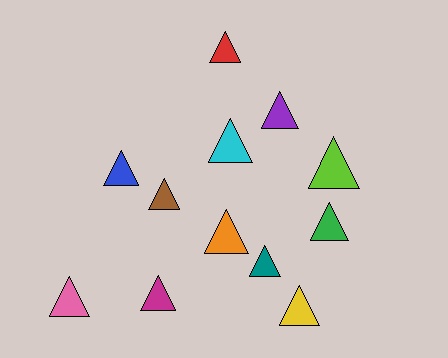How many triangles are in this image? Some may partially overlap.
There are 12 triangles.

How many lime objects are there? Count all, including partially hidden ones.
There is 1 lime object.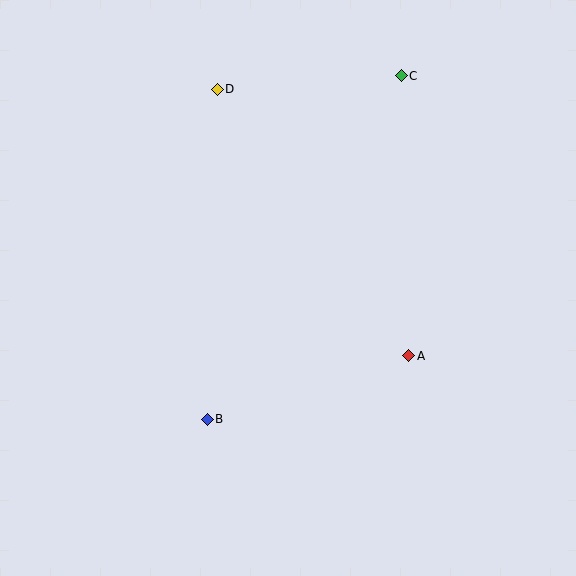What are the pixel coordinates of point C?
Point C is at (401, 76).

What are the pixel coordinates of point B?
Point B is at (207, 419).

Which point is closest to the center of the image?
Point A at (409, 356) is closest to the center.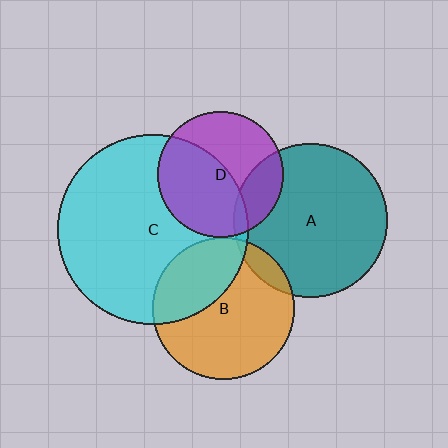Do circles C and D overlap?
Yes.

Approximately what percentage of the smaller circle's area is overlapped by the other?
Approximately 50%.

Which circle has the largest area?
Circle C (cyan).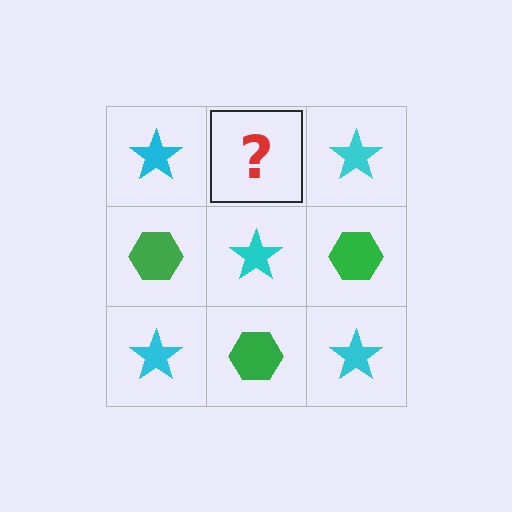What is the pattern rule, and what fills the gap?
The rule is that it alternates cyan star and green hexagon in a checkerboard pattern. The gap should be filled with a green hexagon.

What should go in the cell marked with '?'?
The missing cell should contain a green hexagon.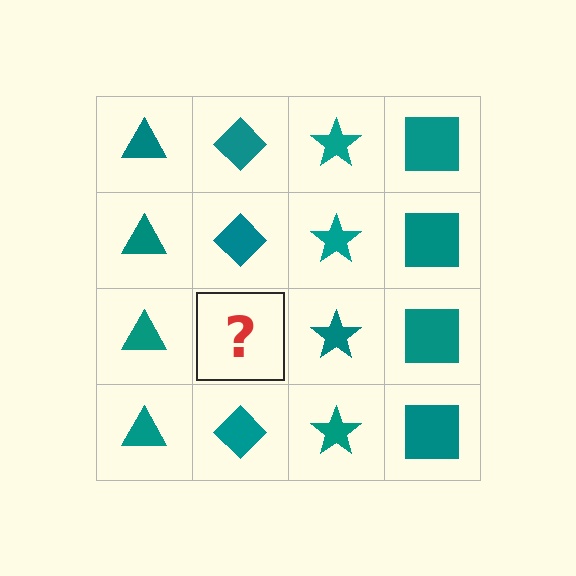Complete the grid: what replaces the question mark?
The question mark should be replaced with a teal diamond.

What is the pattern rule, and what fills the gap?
The rule is that each column has a consistent shape. The gap should be filled with a teal diamond.